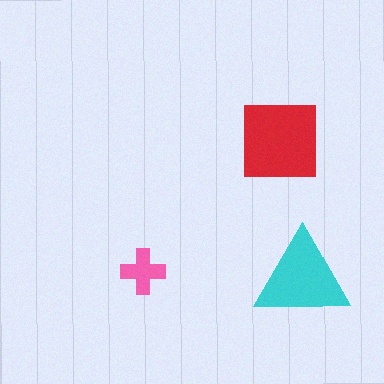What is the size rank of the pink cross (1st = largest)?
3rd.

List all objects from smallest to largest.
The pink cross, the cyan triangle, the red square.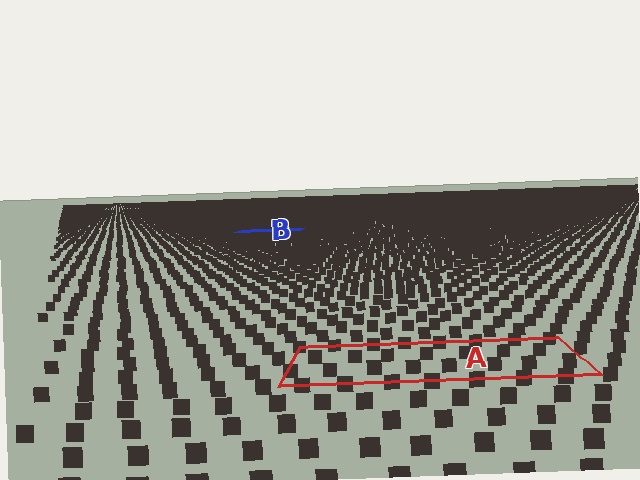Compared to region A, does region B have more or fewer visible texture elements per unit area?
Region B has more texture elements per unit area — they are packed more densely because it is farther away.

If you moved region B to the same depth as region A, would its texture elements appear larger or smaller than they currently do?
They would appear larger. At a closer depth, the same texture elements are projected at a bigger on-screen size.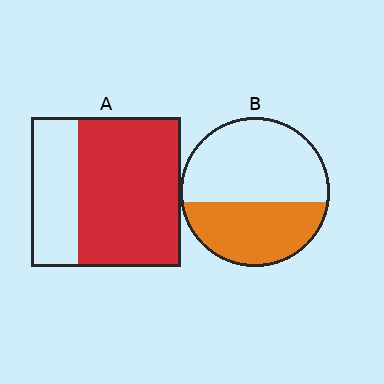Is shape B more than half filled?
No.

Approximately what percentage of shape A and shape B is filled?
A is approximately 70% and B is approximately 40%.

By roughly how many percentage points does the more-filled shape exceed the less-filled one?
By roughly 25 percentage points (A over B).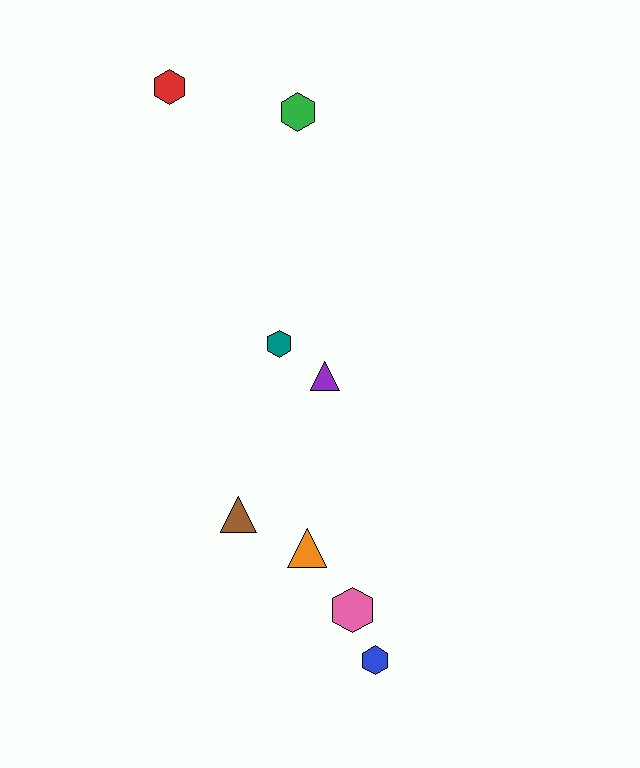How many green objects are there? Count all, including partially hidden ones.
There is 1 green object.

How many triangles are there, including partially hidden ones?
There are 3 triangles.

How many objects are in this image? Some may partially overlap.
There are 8 objects.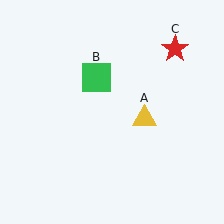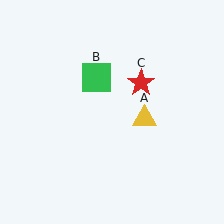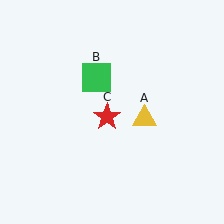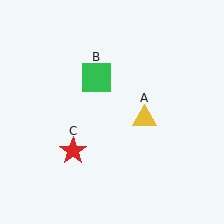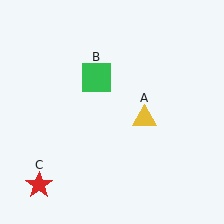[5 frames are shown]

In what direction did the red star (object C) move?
The red star (object C) moved down and to the left.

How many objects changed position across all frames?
1 object changed position: red star (object C).